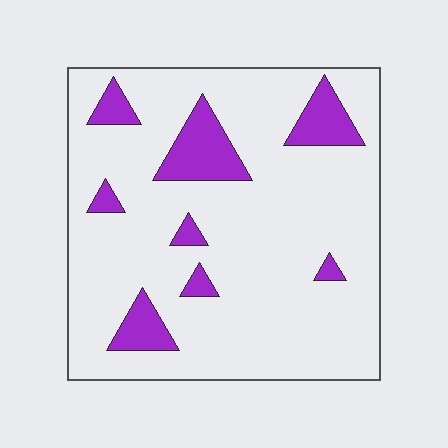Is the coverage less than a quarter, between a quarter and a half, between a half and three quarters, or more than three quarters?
Less than a quarter.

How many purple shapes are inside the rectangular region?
8.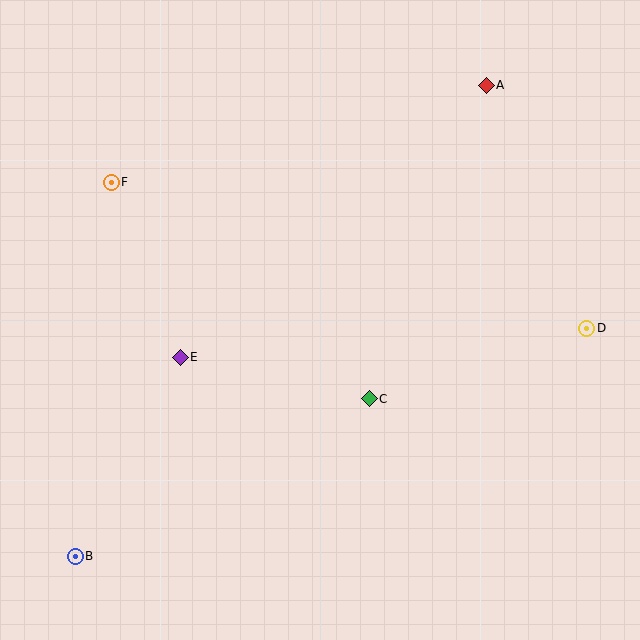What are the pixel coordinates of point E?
Point E is at (180, 357).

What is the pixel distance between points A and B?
The distance between A and B is 625 pixels.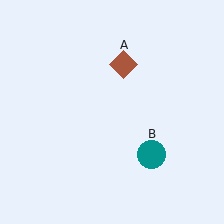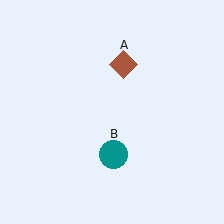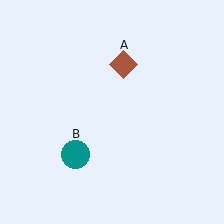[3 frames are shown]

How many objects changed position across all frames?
1 object changed position: teal circle (object B).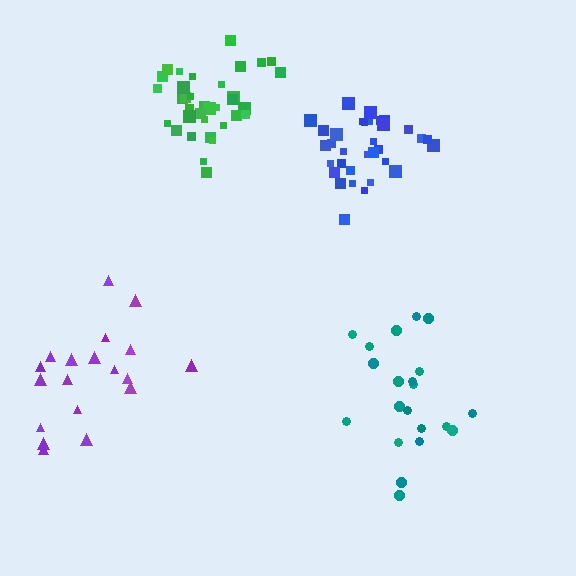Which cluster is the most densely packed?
Blue.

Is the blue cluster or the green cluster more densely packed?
Blue.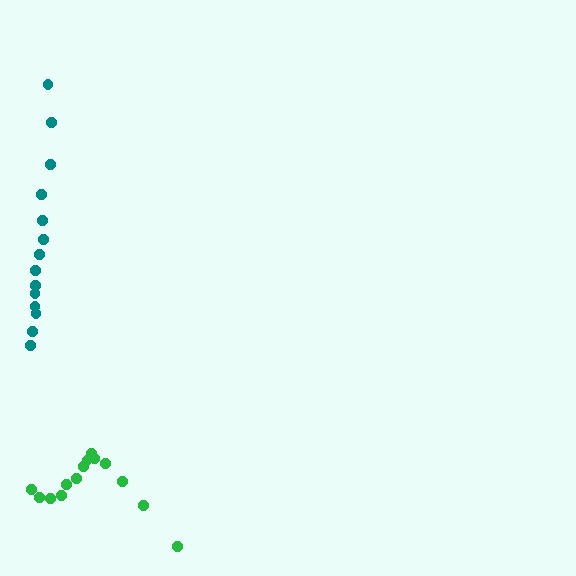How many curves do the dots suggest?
There are 2 distinct paths.